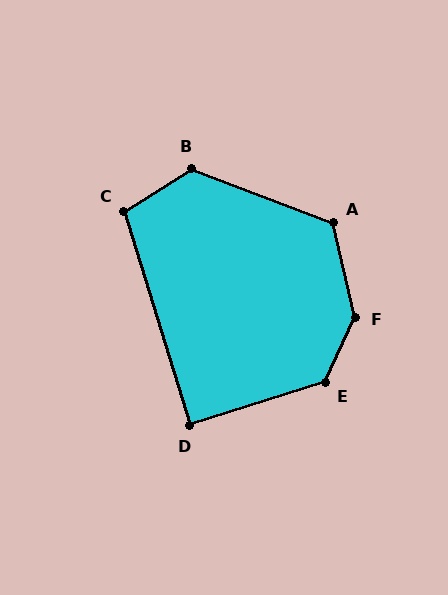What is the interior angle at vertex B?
Approximately 127 degrees (obtuse).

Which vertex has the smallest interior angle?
D, at approximately 90 degrees.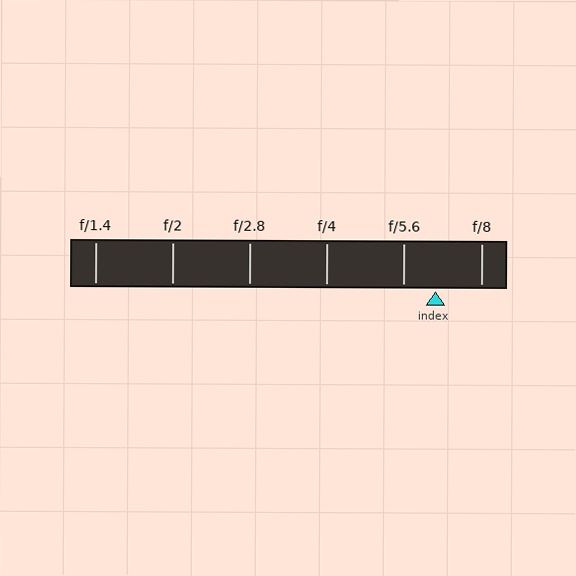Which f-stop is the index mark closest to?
The index mark is closest to f/5.6.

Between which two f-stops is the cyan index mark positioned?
The index mark is between f/5.6 and f/8.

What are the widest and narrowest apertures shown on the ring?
The widest aperture shown is f/1.4 and the narrowest is f/8.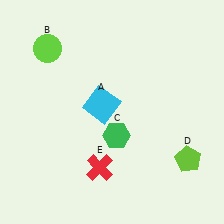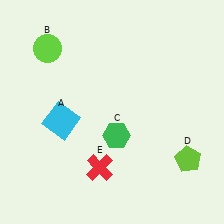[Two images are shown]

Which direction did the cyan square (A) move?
The cyan square (A) moved left.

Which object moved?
The cyan square (A) moved left.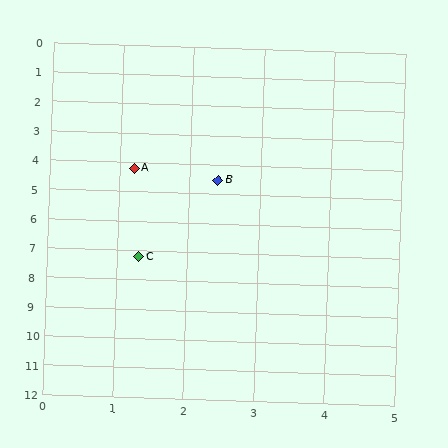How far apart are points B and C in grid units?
Points B and C are about 2.9 grid units apart.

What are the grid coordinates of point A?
Point A is at approximately (1.2, 4.2).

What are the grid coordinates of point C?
Point C is at approximately (1.3, 7.2).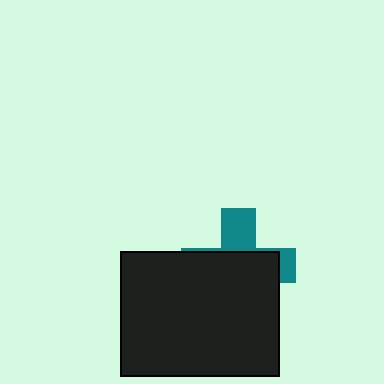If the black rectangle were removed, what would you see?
You would see the complete teal cross.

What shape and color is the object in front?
The object in front is a black rectangle.